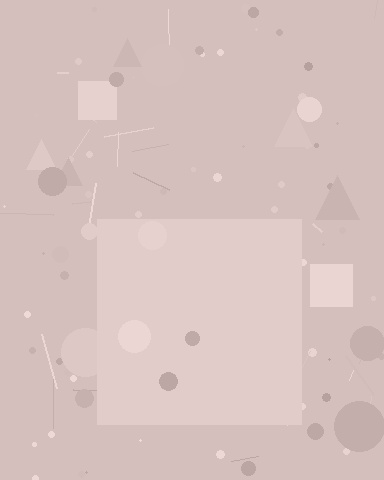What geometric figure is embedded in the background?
A square is embedded in the background.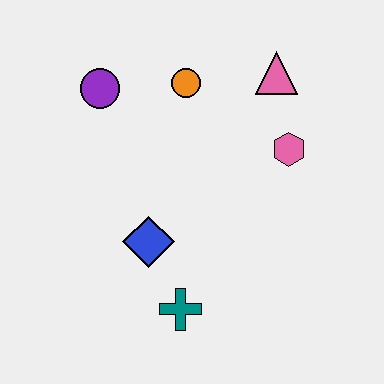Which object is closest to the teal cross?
The blue diamond is closest to the teal cross.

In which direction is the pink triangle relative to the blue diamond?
The pink triangle is above the blue diamond.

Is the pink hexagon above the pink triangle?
No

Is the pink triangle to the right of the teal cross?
Yes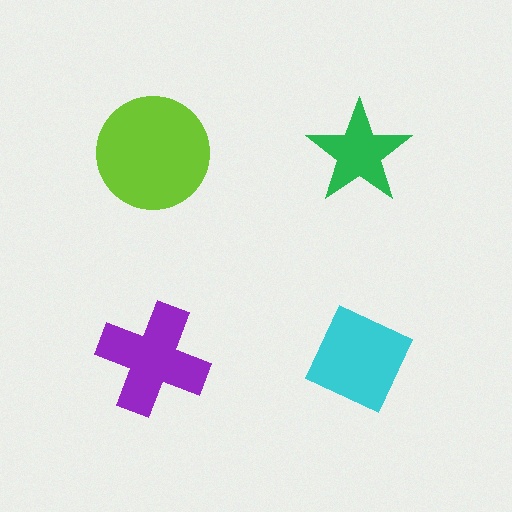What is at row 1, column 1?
A lime circle.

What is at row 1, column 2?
A green star.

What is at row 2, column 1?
A purple cross.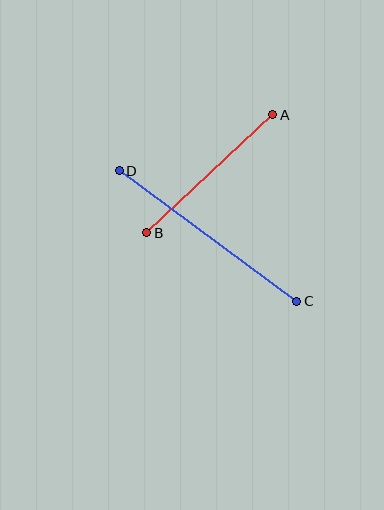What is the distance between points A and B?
The distance is approximately 173 pixels.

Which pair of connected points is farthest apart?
Points C and D are farthest apart.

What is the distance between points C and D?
The distance is approximately 220 pixels.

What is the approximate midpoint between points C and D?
The midpoint is at approximately (208, 236) pixels.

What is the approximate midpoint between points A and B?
The midpoint is at approximately (210, 174) pixels.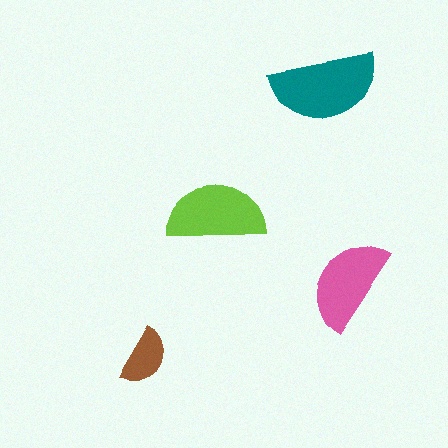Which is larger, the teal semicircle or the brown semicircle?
The teal one.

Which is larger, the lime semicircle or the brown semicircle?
The lime one.